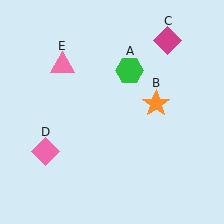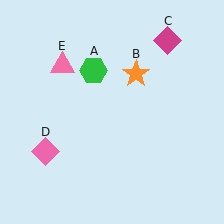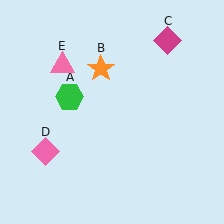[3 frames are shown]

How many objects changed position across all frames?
2 objects changed position: green hexagon (object A), orange star (object B).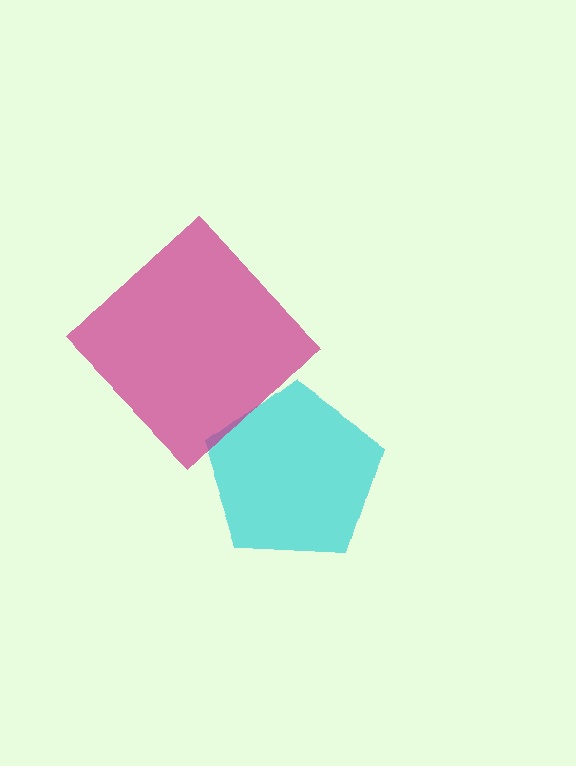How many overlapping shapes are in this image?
There are 2 overlapping shapes in the image.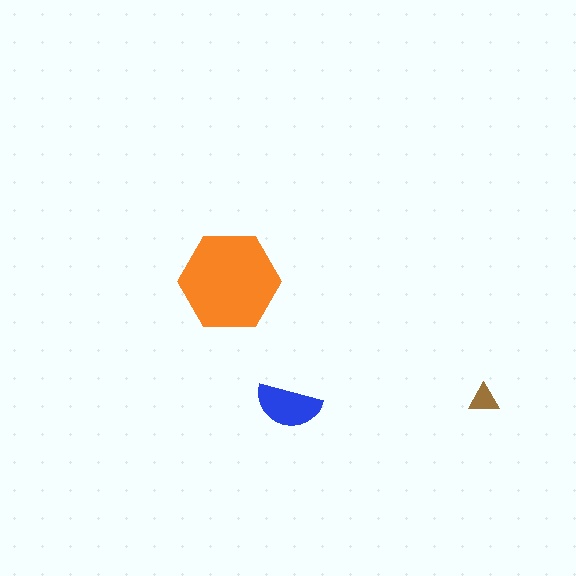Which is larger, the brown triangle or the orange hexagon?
The orange hexagon.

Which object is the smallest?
The brown triangle.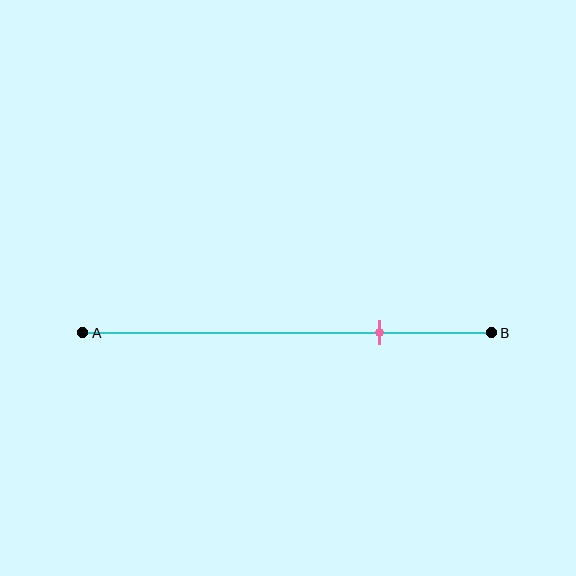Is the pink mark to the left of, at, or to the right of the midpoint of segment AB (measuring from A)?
The pink mark is to the right of the midpoint of segment AB.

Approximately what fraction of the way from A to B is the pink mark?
The pink mark is approximately 75% of the way from A to B.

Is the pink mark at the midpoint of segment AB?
No, the mark is at about 75% from A, not at the 50% midpoint.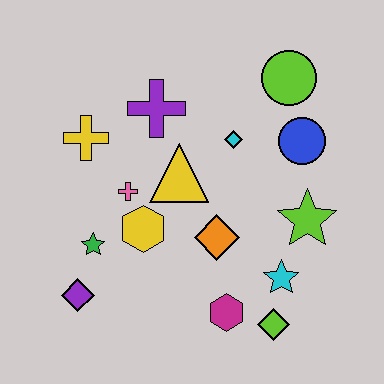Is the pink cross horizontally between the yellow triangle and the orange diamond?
No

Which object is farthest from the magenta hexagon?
The lime circle is farthest from the magenta hexagon.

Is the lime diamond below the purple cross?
Yes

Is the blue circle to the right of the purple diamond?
Yes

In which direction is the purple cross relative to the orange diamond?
The purple cross is above the orange diamond.